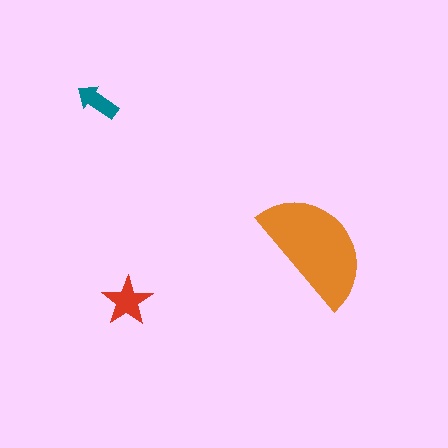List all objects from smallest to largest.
The teal arrow, the red star, the orange semicircle.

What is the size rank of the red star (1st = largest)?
2nd.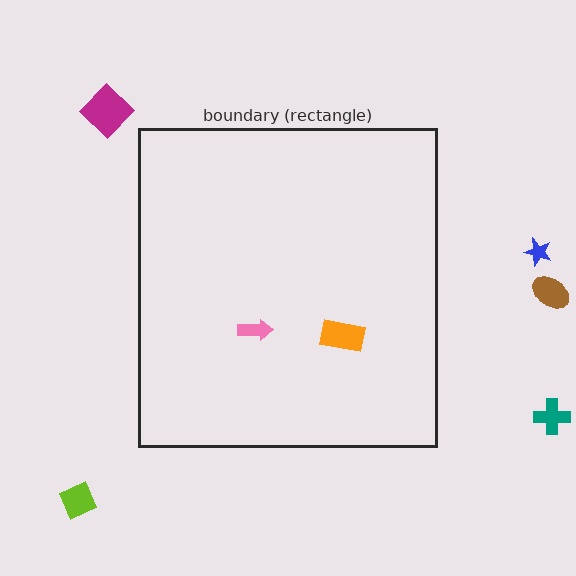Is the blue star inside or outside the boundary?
Outside.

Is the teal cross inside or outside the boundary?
Outside.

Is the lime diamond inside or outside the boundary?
Outside.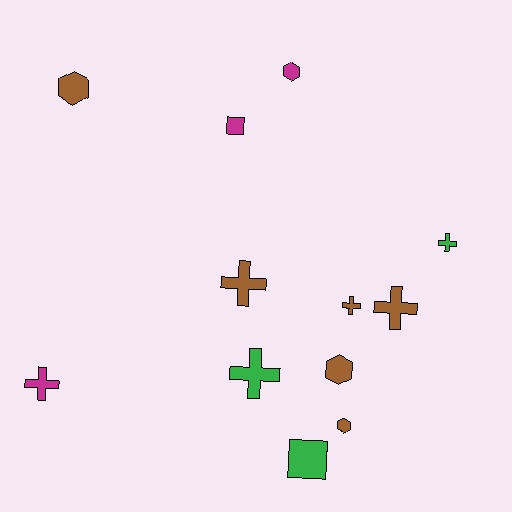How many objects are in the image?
There are 12 objects.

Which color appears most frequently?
Brown, with 6 objects.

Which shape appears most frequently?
Cross, with 6 objects.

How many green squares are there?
There is 1 green square.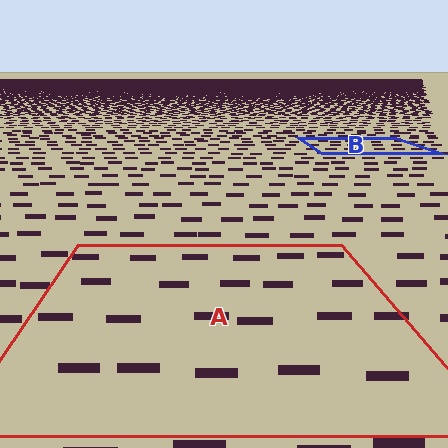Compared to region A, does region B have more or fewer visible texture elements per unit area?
Region B has more texture elements per unit area — they are packed more densely because it is farther away.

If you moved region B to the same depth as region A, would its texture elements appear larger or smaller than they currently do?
They would appear larger. At a closer depth, the same texture elements are projected at a bigger on-screen size.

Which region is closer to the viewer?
Region A is closer. The texture elements there are larger and more spread out.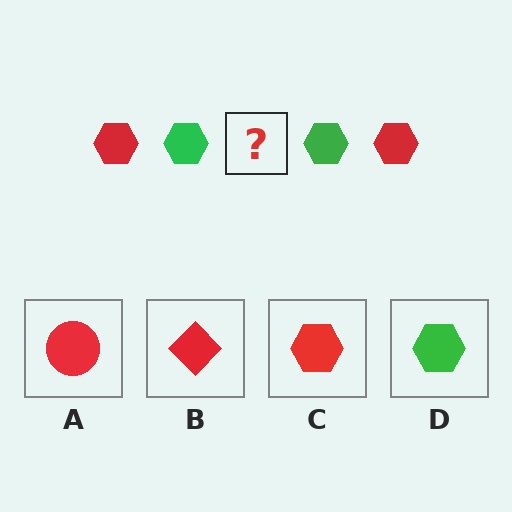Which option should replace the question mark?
Option C.